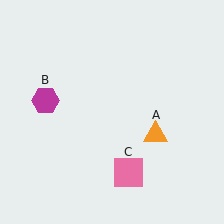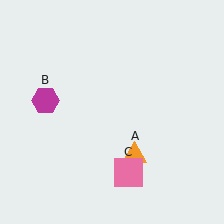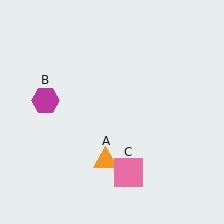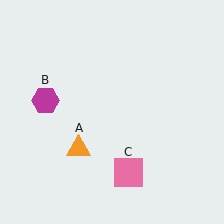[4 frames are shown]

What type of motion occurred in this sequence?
The orange triangle (object A) rotated clockwise around the center of the scene.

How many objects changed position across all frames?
1 object changed position: orange triangle (object A).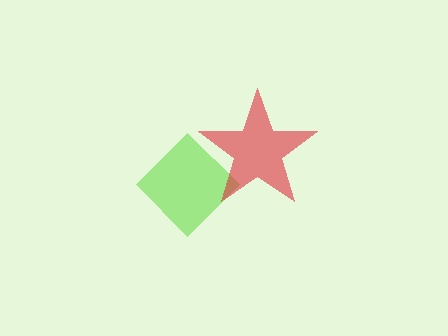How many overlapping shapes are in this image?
There are 2 overlapping shapes in the image.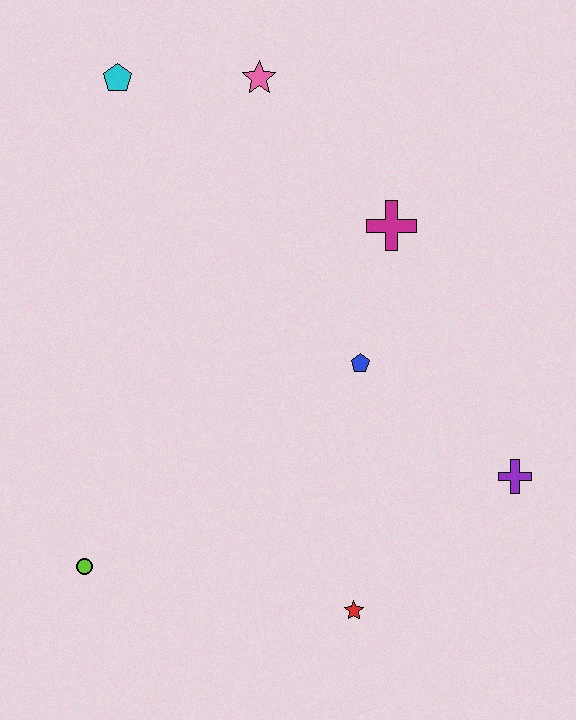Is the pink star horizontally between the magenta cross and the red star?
No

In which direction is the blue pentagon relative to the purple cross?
The blue pentagon is to the left of the purple cross.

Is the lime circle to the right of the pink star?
No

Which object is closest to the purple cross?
The blue pentagon is closest to the purple cross.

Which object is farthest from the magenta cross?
The lime circle is farthest from the magenta cross.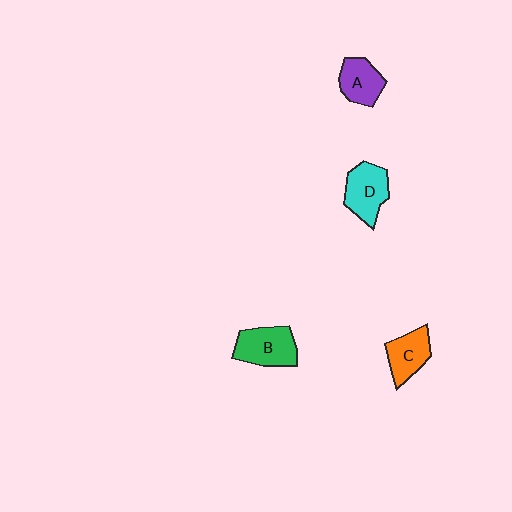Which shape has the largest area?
Shape B (green).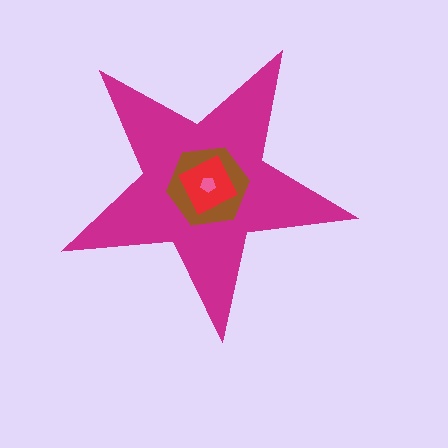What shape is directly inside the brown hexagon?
The red diamond.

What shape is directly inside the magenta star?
The brown hexagon.